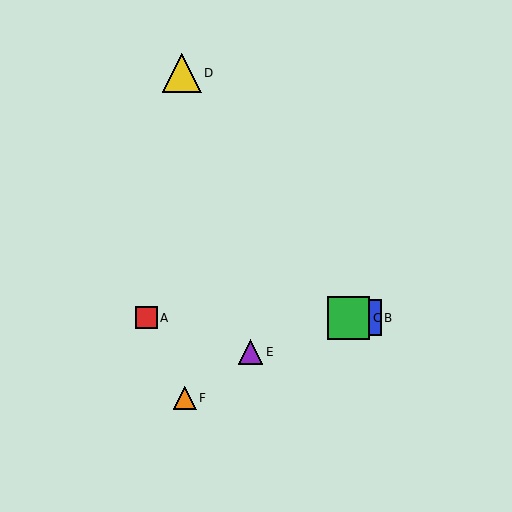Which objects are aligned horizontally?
Objects A, B, C are aligned horizontally.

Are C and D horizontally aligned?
No, C is at y≈318 and D is at y≈73.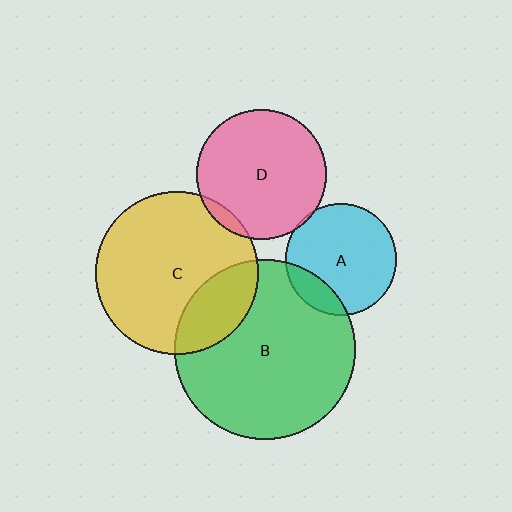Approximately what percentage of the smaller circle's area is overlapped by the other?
Approximately 25%.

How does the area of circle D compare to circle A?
Approximately 1.4 times.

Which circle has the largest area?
Circle B (green).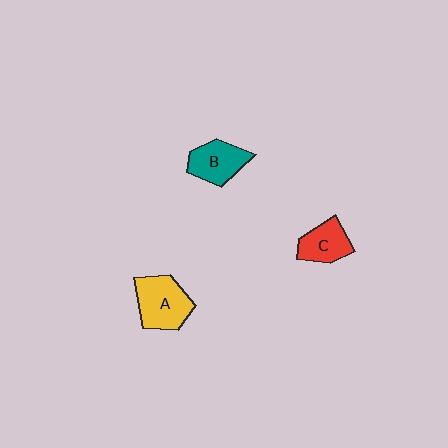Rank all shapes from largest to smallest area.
From largest to smallest: A (yellow), B (teal), C (red).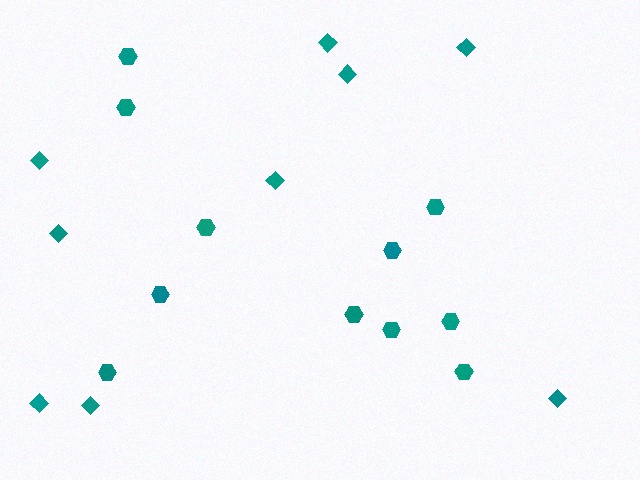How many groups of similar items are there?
There are 2 groups: one group of diamonds (9) and one group of hexagons (11).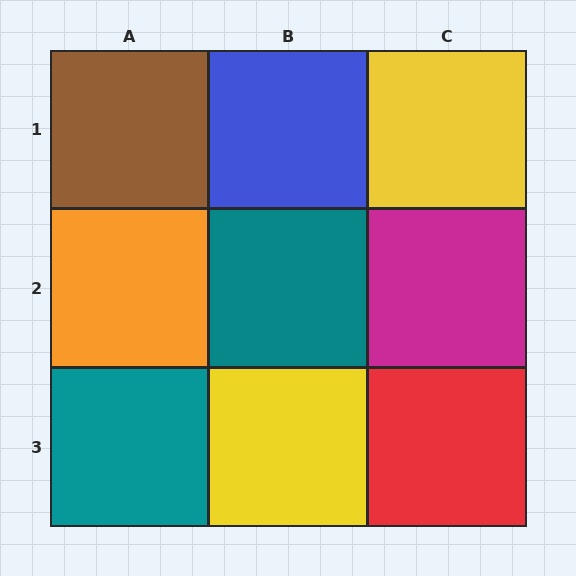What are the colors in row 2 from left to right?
Orange, teal, magenta.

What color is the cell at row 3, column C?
Red.